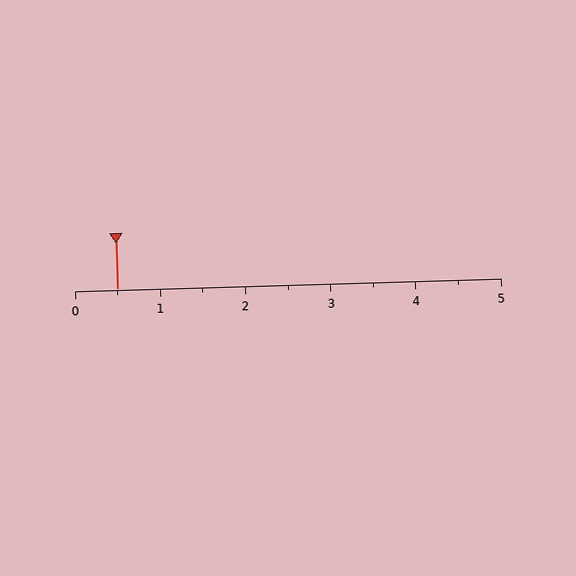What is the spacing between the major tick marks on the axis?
The major ticks are spaced 1 apart.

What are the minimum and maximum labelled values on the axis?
The axis runs from 0 to 5.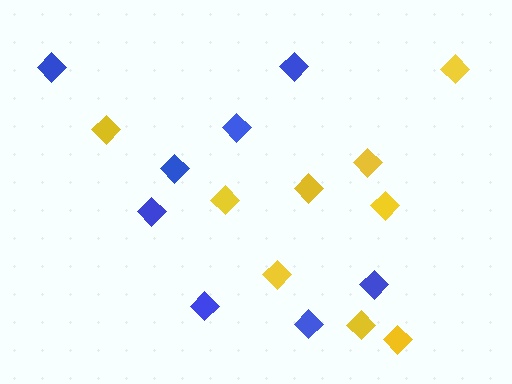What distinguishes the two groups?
There are 2 groups: one group of yellow diamonds (9) and one group of blue diamonds (8).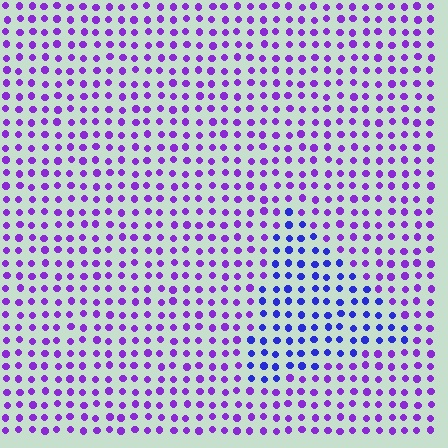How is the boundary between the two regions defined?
The boundary is defined purely by a slight shift in hue (about 36 degrees). Spacing, size, and orientation are identical on both sides.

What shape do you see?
I see a triangle.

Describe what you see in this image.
The image is filled with small purple elements in a uniform arrangement. A triangle-shaped region is visible where the elements are tinted to a slightly different hue, forming a subtle color boundary.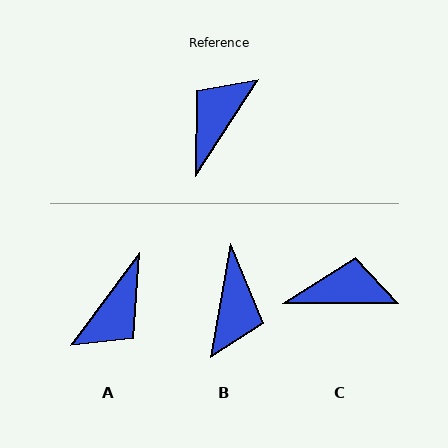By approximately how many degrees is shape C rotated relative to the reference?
Approximately 57 degrees clockwise.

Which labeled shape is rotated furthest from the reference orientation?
A, about 176 degrees away.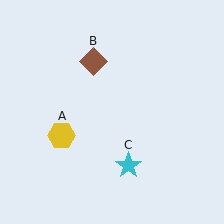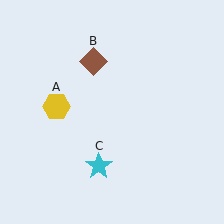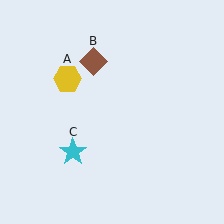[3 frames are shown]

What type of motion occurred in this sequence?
The yellow hexagon (object A), cyan star (object C) rotated clockwise around the center of the scene.